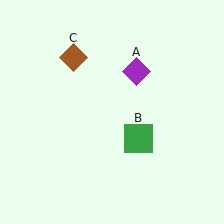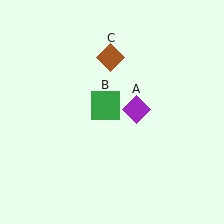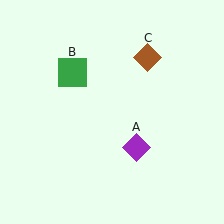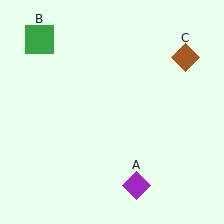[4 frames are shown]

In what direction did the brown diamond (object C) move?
The brown diamond (object C) moved right.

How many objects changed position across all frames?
3 objects changed position: purple diamond (object A), green square (object B), brown diamond (object C).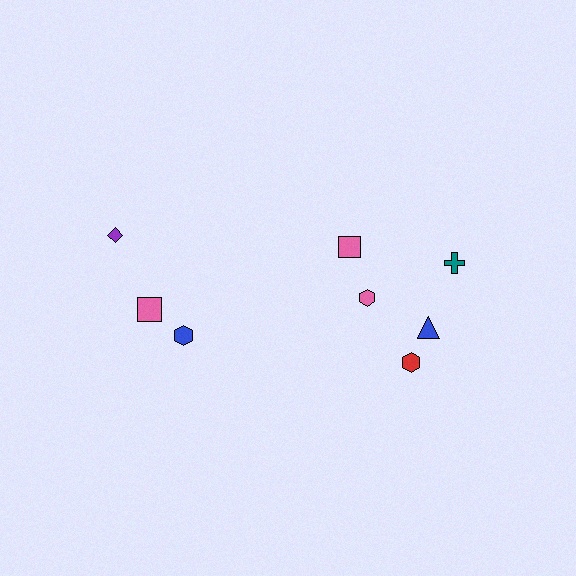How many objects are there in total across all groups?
There are 8 objects.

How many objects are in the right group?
There are 5 objects.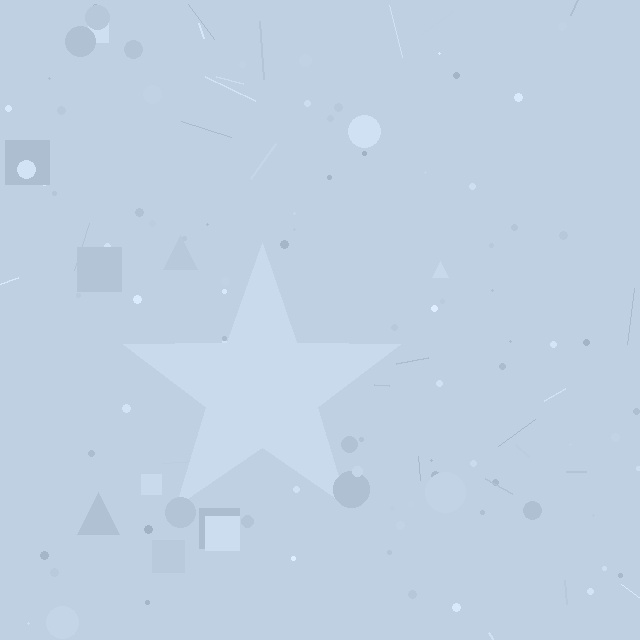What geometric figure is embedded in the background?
A star is embedded in the background.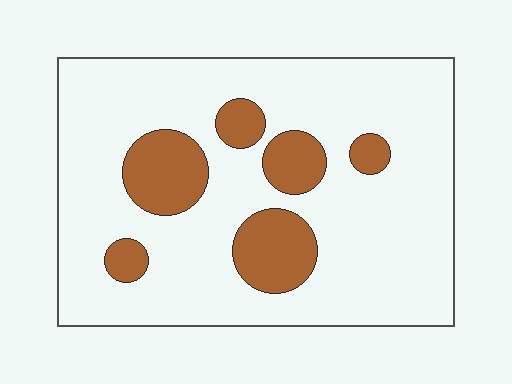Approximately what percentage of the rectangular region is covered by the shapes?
Approximately 20%.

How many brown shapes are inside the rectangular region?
6.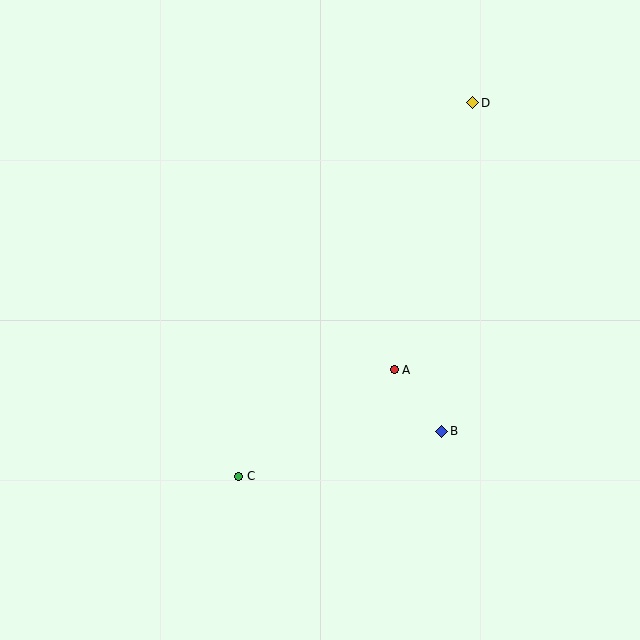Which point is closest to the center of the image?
Point A at (394, 370) is closest to the center.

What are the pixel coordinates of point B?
Point B is at (442, 431).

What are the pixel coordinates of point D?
Point D is at (473, 103).